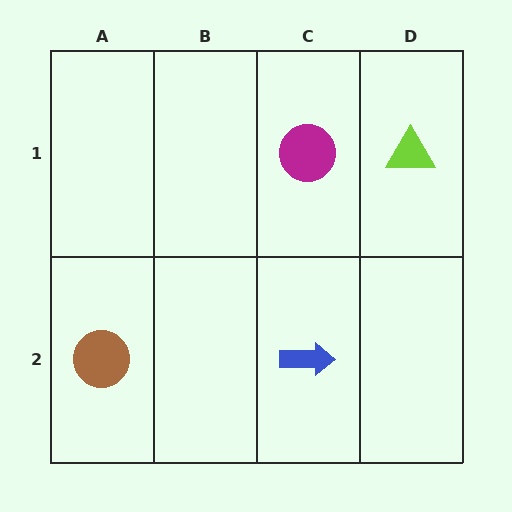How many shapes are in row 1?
2 shapes.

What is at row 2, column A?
A brown circle.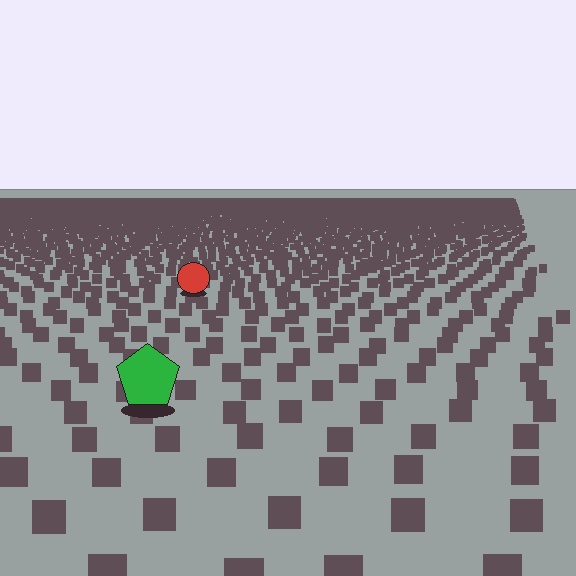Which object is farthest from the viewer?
The red circle is farthest from the viewer. It appears smaller and the ground texture around it is denser.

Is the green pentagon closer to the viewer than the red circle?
Yes. The green pentagon is closer — you can tell from the texture gradient: the ground texture is coarser near it.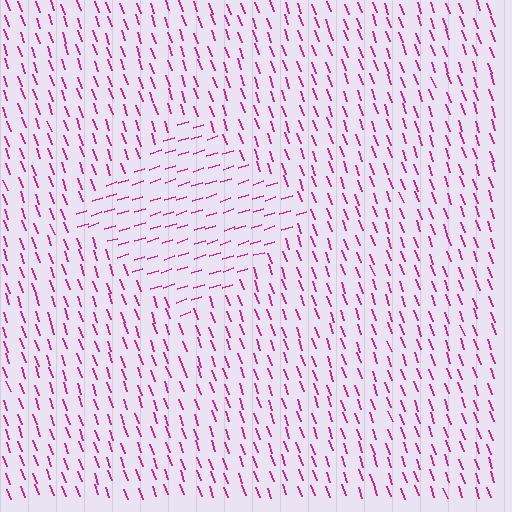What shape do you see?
I see a diamond.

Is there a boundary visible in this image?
Yes, there is a texture boundary formed by a change in line orientation.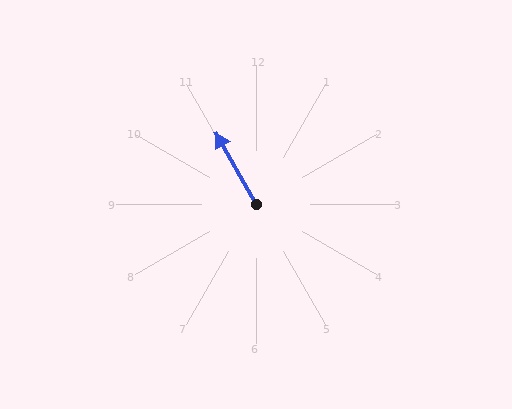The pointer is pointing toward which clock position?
Roughly 11 o'clock.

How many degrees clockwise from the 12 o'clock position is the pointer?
Approximately 331 degrees.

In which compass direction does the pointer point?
Northwest.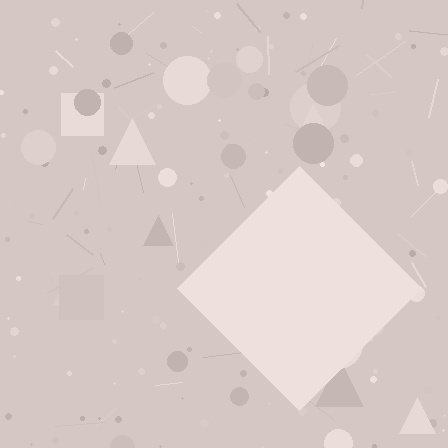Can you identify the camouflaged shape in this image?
The camouflaged shape is a diamond.